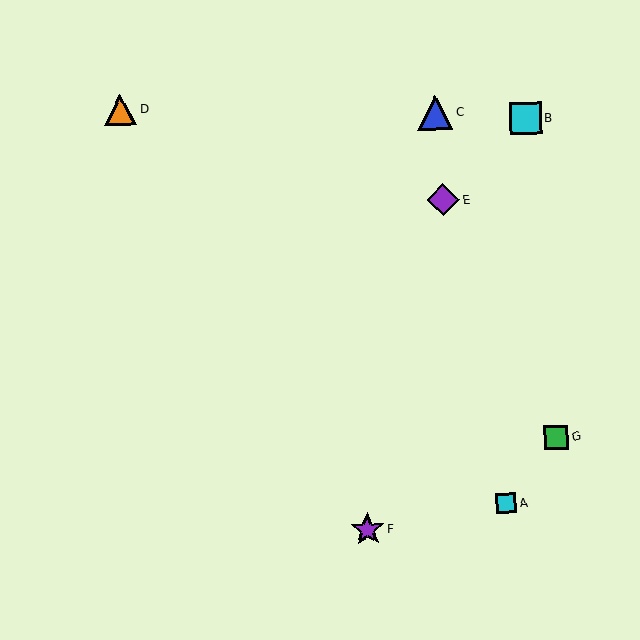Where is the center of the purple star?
The center of the purple star is at (367, 529).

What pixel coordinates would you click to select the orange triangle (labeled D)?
Click at (120, 110) to select the orange triangle D.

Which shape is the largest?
The blue triangle (labeled C) is the largest.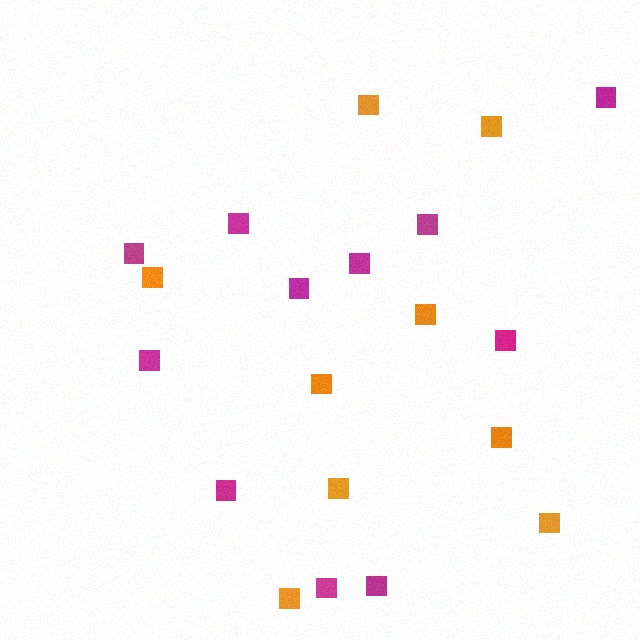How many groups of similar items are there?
There are 2 groups: one group of orange squares (9) and one group of magenta squares (11).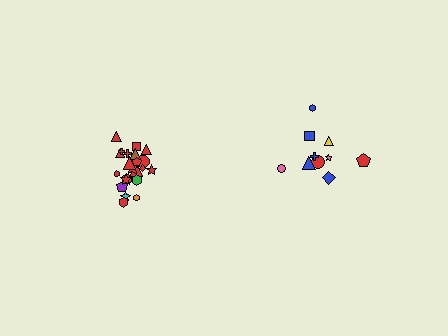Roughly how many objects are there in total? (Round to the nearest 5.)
Roughly 30 objects in total.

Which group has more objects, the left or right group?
The left group.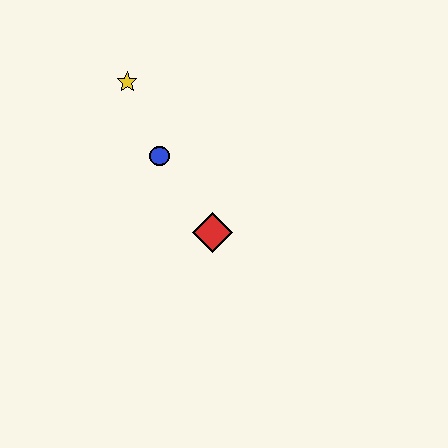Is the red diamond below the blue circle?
Yes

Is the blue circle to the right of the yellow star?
Yes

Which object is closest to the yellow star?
The blue circle is closest to the yellow star.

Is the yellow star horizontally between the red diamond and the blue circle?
No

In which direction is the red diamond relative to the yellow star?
The red diamond is below the yellow star.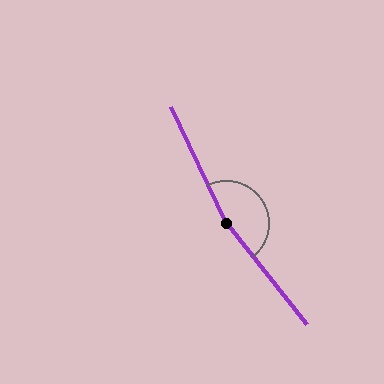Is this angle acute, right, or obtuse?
It is obtuse.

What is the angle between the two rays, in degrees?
Approximately 168 degrees.